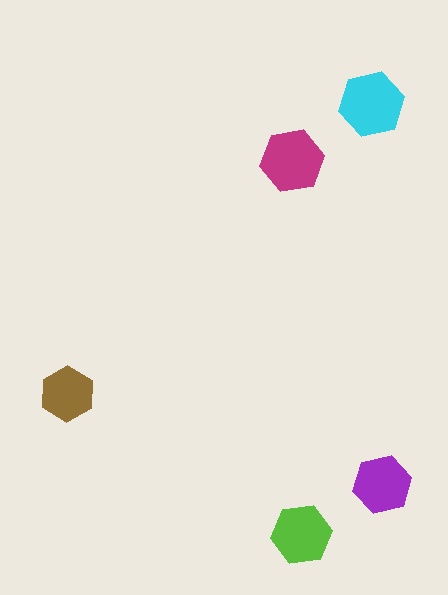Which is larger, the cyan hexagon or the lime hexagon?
The cyan one.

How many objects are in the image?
There are 5 objects in the image.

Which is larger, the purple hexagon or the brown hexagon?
The purple one.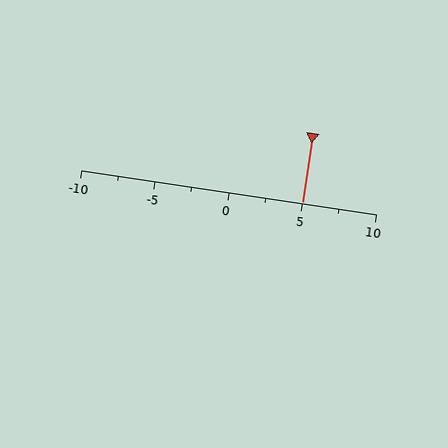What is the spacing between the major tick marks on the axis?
The major ticks are spaced 5 apart.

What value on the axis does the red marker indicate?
The marker indicates approximately 5.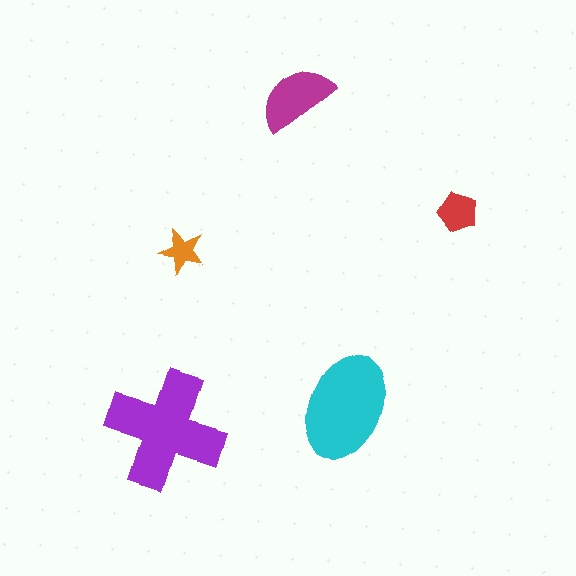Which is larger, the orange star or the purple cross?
The purple cross.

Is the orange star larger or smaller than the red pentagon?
Smaller.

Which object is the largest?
The purple cross.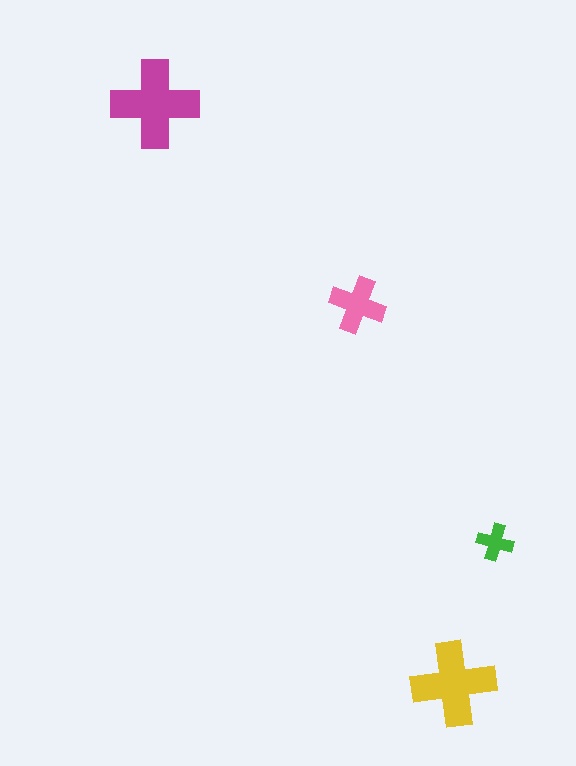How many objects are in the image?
There are 4 objects in the image.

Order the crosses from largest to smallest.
the magenta one, the yellow one, the pink one, the green one.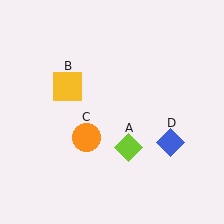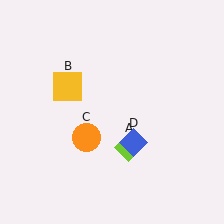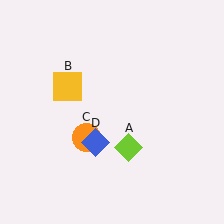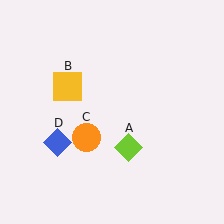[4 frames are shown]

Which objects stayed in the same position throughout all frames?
Lime diamond (object A) and yellow square (object B) and orange circle (object C) remained stationary.